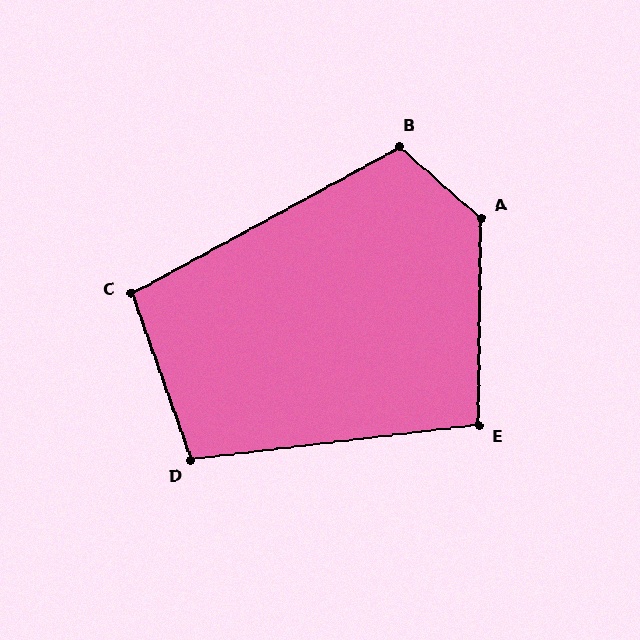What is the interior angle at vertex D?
Approximately 103 degrees (obtuse).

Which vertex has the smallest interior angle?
E, at approximately 97 degrees.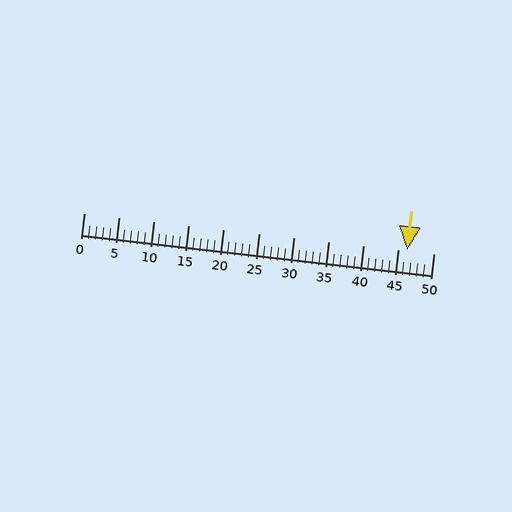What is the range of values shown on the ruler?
The ruler shows values from 0 to 50.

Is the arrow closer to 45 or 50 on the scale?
The arrow is closer to 45.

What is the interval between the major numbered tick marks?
The major tick marks are spaced 5 units apart.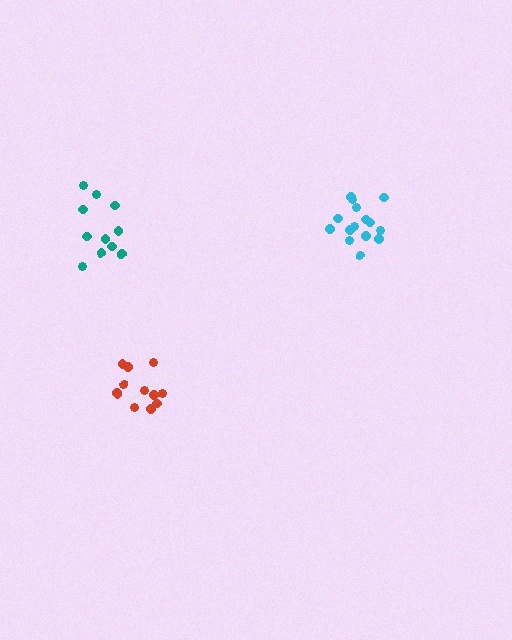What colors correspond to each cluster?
The clusters are colored: teal, cyan, red.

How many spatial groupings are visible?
There are 3 spatial groupings.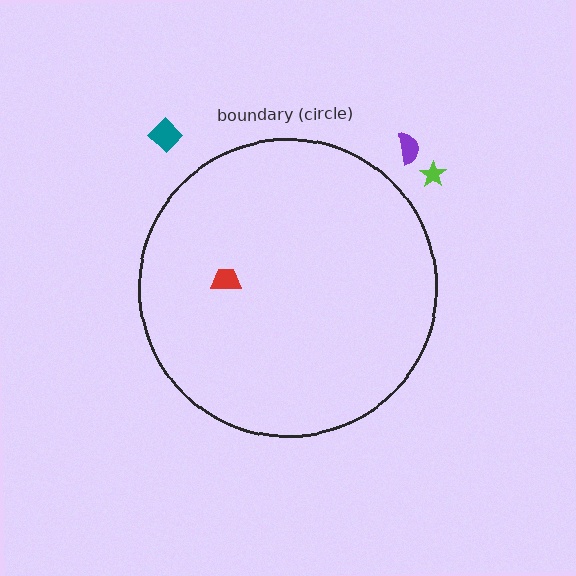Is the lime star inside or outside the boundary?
Outside.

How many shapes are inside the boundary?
1 inside, 3 outside.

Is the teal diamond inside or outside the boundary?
Outside.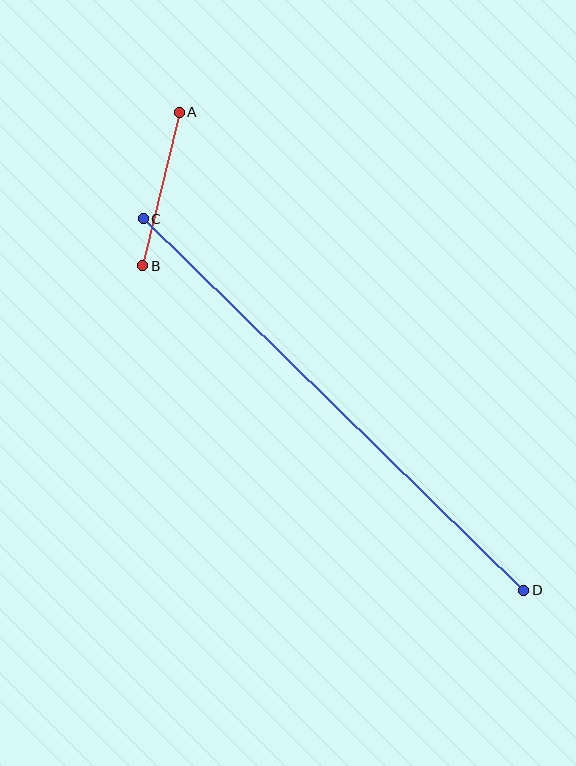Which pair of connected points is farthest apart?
Points C and D are farthest apart.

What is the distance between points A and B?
The distance is approximately 158 pixels.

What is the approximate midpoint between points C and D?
The midpoint is at approximately (333, 405) pixels.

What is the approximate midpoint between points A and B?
The midpoint is at approximately (161, 189) pixels.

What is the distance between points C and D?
The distance is approximately 532 pixels.